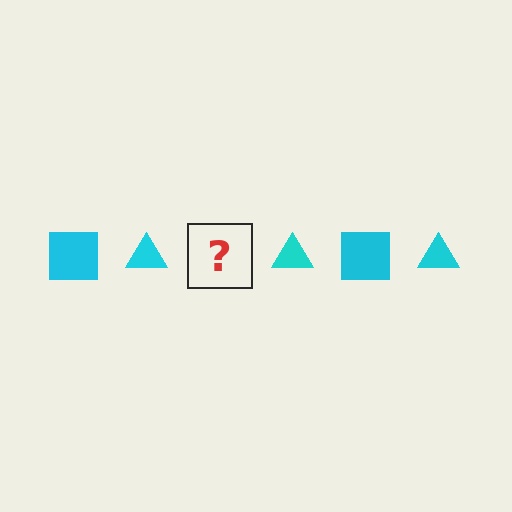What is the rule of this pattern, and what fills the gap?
The rule is that the pattern cycles through square, triangle shapes in cyan. The gap should be filled with a cyan square.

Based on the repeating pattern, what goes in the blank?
The blank should be a cyan square.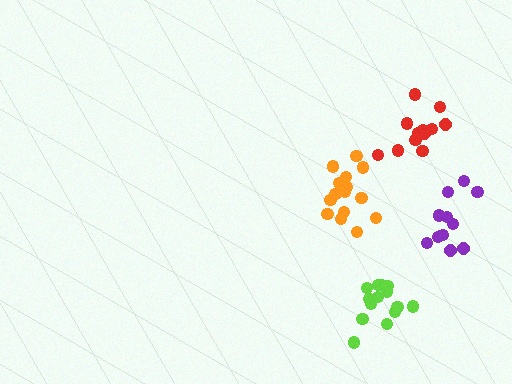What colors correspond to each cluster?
The clusters are colored: purple, orange, red, lime.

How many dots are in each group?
Group 1: 12 dots, Group 2: 15 dots, Group 3: 13 dots, Group 4: 14 dots (54 total).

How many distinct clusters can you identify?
There are 4 distinct clusters.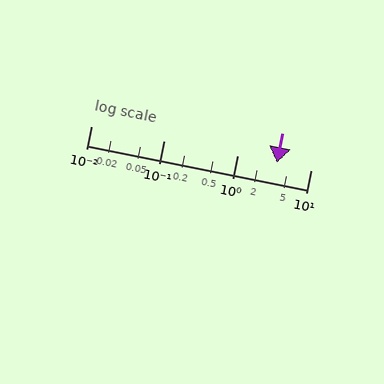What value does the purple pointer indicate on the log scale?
The pointer indicates approximately 3.4.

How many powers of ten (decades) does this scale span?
The scale spans 3 decades, from 0.01 to 10.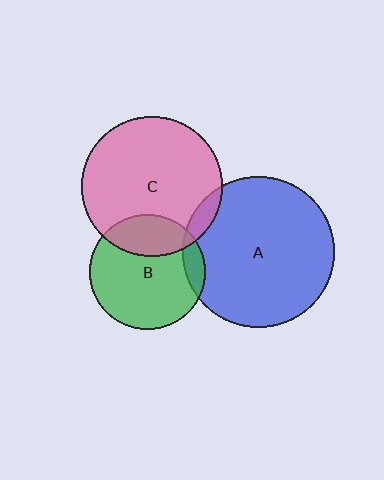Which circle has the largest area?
Circle A (blue).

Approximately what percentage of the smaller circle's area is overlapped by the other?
Approximately 5%.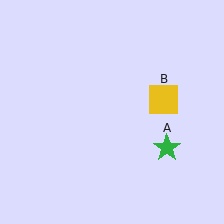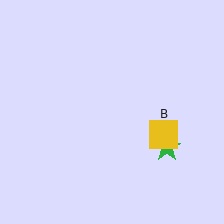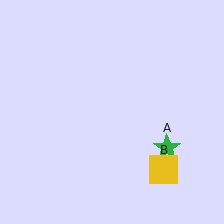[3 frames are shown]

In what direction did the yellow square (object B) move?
The yellow square (object B) moved down.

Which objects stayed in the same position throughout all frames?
Green star (object A) remained stationary.